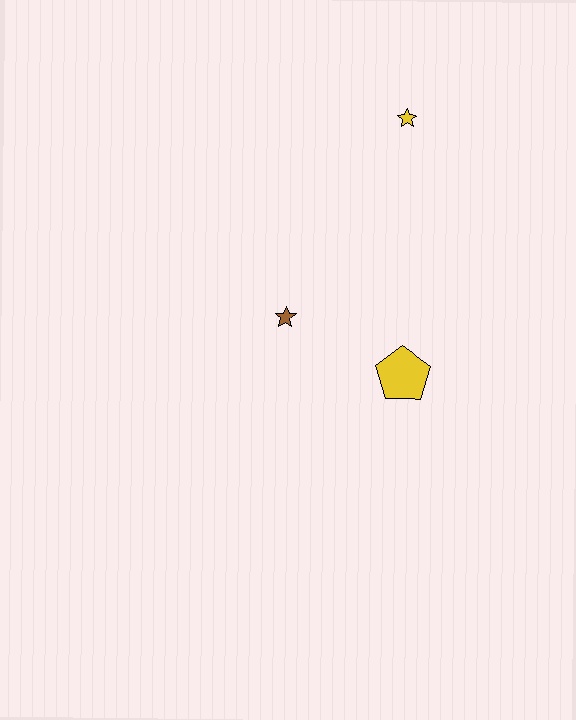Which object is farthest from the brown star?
The yellow star is farthest from the brown star.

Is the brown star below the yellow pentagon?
No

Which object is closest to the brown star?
The yellow pentagon is closest to the brown star.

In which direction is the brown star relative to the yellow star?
The brown star is below the yellow star.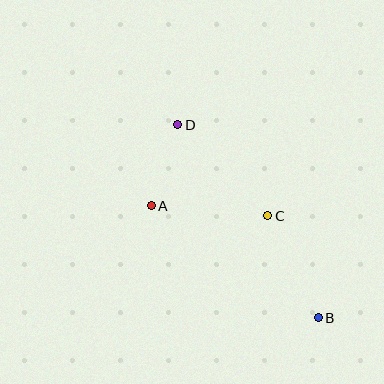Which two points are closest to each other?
Points A and D are closest to each other.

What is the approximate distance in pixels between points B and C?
The distance between B and C is approximately 114 pixels.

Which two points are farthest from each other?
Points B and D are farthest from each other.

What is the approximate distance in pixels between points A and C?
The distance between A and C is approximately 117 pixels.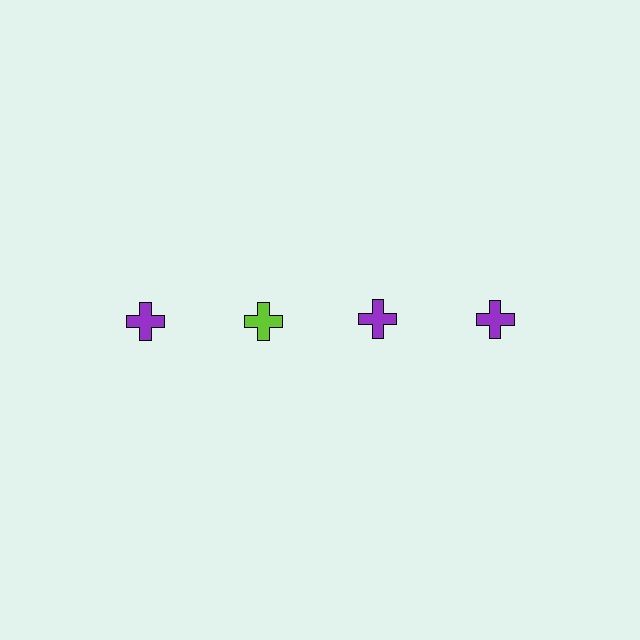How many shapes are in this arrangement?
There are 4 shapes arranged in a grid pattern.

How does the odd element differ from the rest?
It has a different color: lime instead of purple.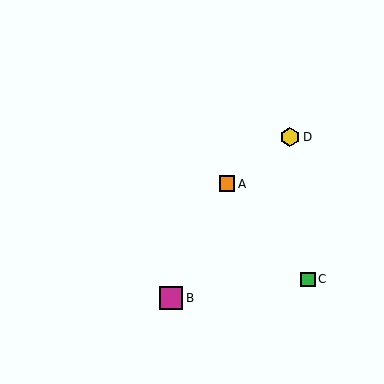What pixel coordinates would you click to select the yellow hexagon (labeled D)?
Click at (290, 137) to select the yellow hexagon D.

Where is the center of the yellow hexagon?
The center of the yellow hexagon is at (290, 137).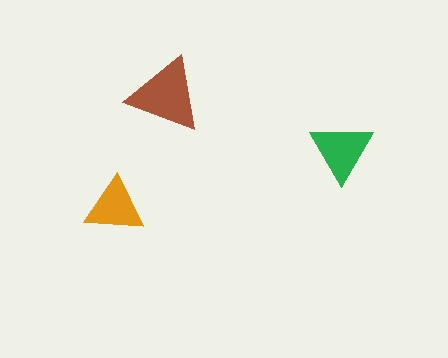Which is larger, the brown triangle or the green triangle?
The brown one.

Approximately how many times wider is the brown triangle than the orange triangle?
About 1.5 times wider.